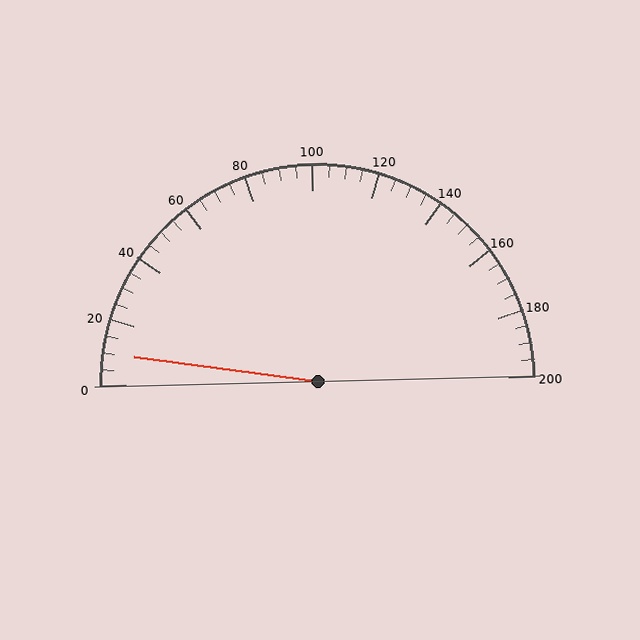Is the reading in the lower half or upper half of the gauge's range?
The reading is in the lower half of the range (0 to 200).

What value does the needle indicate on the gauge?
The needle indicates approximately 10.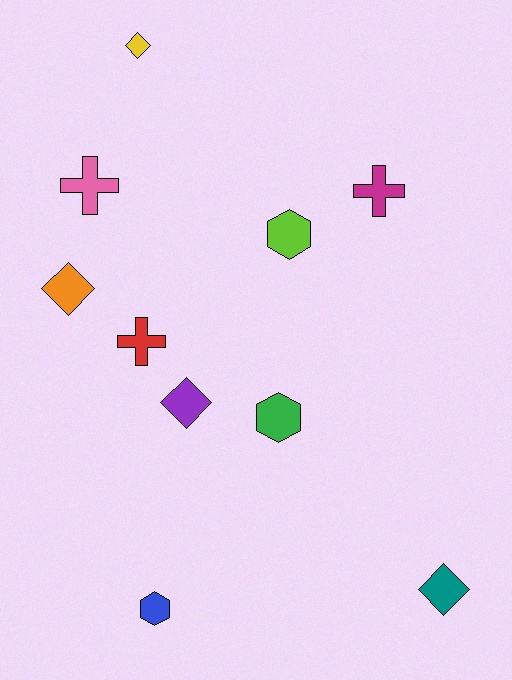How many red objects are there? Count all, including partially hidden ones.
There is 1 red object.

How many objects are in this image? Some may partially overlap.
There are 10 objects.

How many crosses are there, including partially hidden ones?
There are 3 crosses.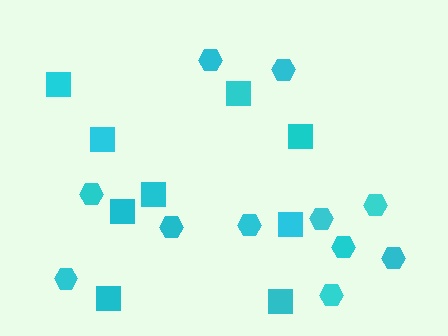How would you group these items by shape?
There are 2 groups: one group of hexagons (11) and one group of squares (9).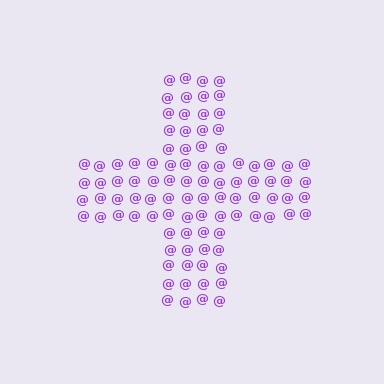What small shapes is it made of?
It is made of small at signs.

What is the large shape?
The large shape is a cross.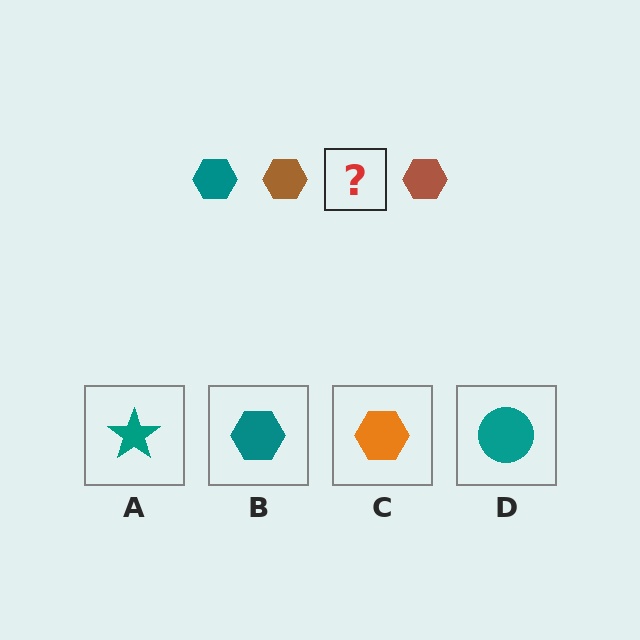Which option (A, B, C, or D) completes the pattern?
B.